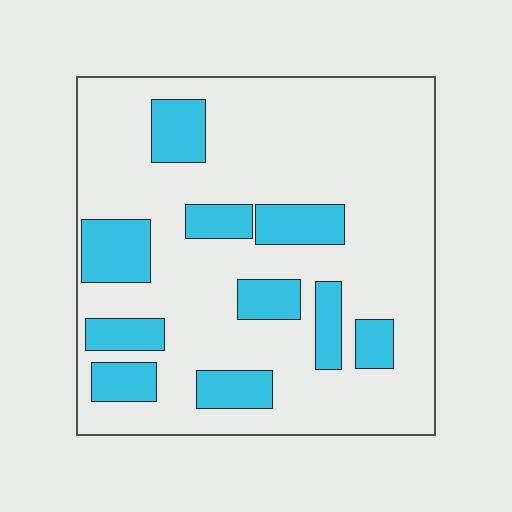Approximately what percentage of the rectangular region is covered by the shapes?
Approximately 25%.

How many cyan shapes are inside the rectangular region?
10.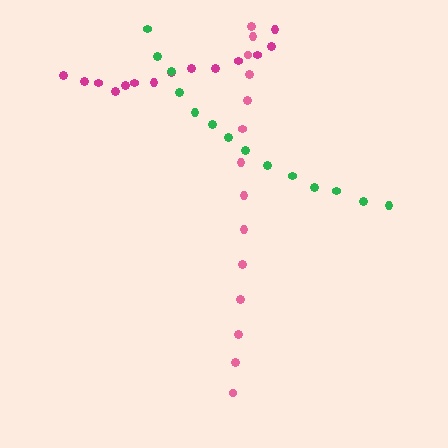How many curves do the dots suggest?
There are 3 distinct paths.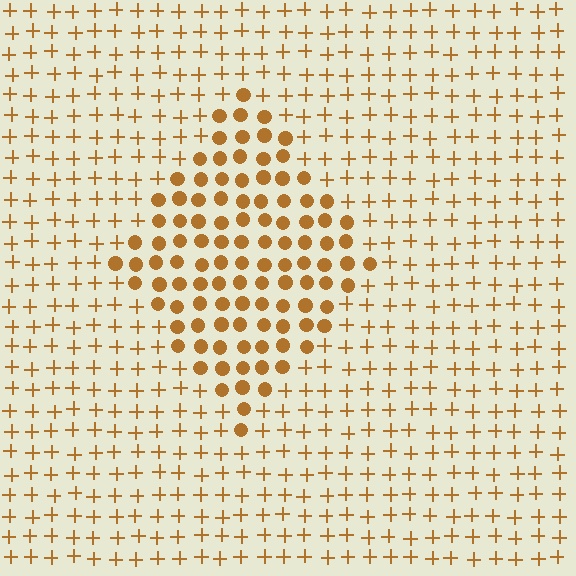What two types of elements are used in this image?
The image uses circles inside the diamond region and plus signs outside it.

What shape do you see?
I see a diamond.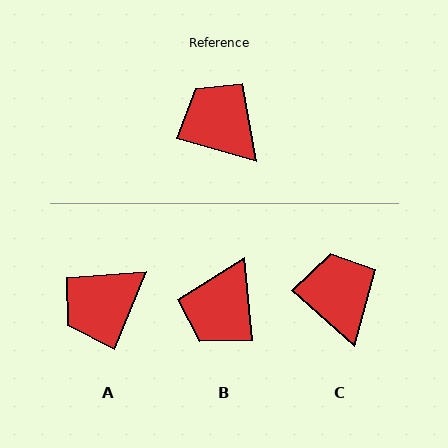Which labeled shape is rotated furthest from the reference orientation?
B, about 112 degrees away.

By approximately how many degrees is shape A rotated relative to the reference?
Approximately 84 degrees counter-clockwise.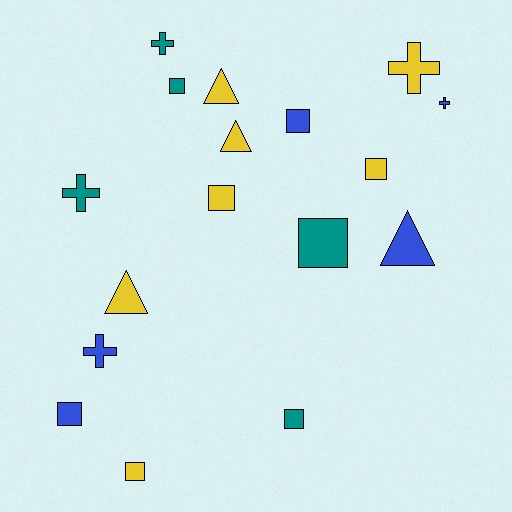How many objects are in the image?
There are 17 objects.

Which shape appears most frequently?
Square, with 8 objects.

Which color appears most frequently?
Yellow, with 7 objects.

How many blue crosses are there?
There are 2 blue crosses.